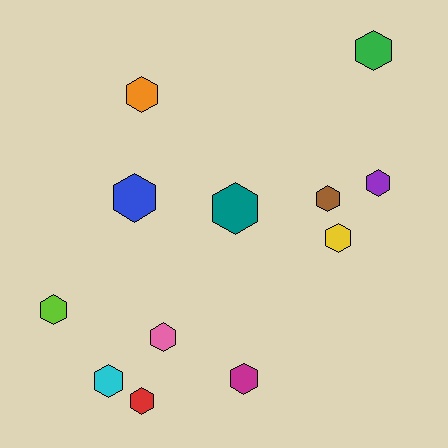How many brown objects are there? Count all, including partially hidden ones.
There is 1 brown object.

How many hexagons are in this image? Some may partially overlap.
There are 12 hexagons.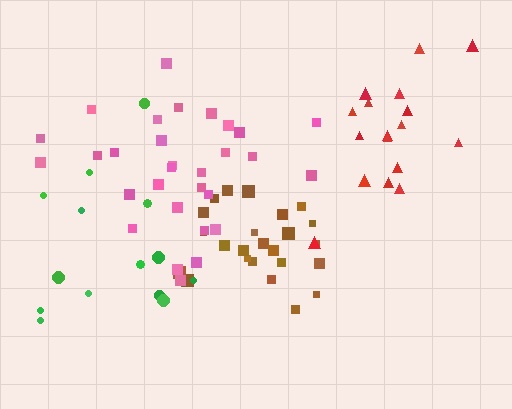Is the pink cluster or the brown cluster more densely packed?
Brown.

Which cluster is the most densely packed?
Brown.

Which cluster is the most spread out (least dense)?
Red.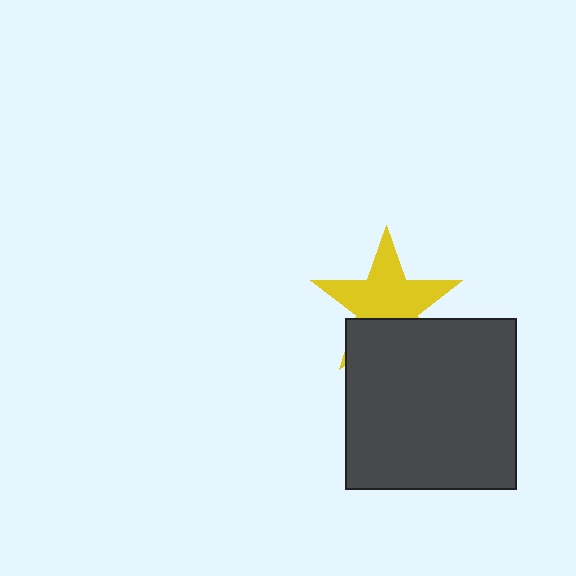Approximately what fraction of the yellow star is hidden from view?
Roughly 33% of the yellow star is hidden behind the dark gray square.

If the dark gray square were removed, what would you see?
You would see the complete yellow star.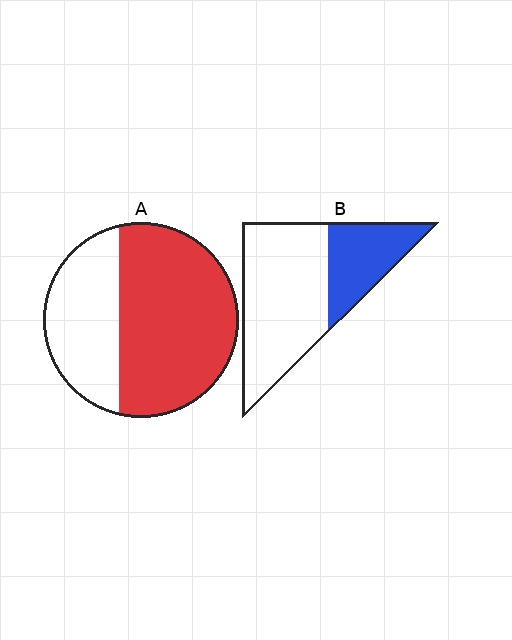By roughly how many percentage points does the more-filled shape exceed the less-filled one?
By roughly 30 percentage points (A over B).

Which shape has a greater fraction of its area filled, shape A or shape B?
Shape A.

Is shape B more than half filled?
No.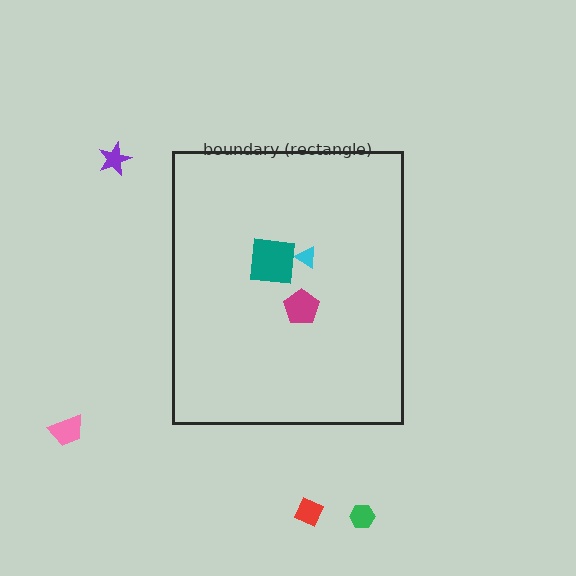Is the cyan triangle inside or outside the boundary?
Inside.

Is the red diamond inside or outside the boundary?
Outside.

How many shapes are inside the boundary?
3 inside, 4 outside.